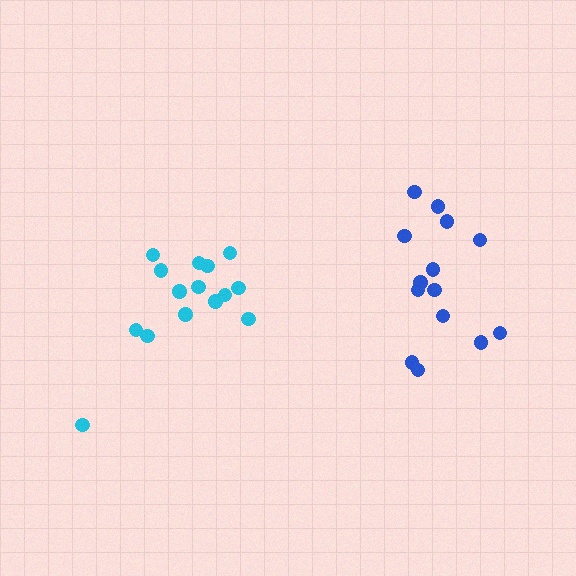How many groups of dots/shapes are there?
There are 2 groups.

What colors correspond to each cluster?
The clusters are colored: blue, cyan.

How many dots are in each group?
Group 1: 14 dots, Group 2: 15 dots (29 total).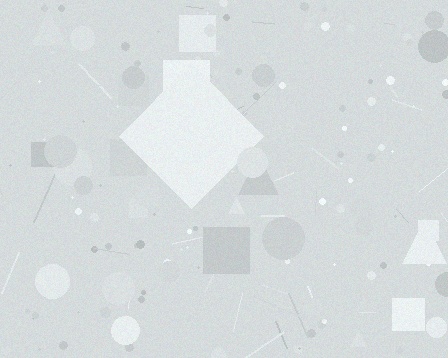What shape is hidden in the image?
A diamond is hidden in the image.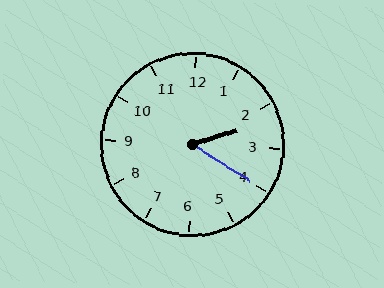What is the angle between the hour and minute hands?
Approximately 50 degrees.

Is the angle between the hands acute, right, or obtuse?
It is acute.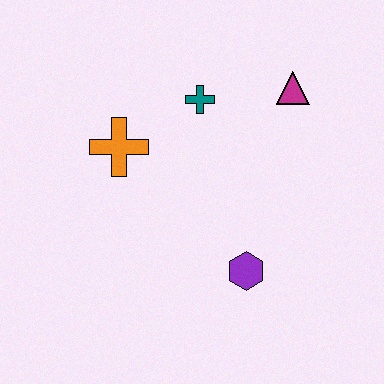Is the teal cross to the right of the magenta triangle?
No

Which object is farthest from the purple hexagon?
The magenta triangle is farthest from the purple hexagon.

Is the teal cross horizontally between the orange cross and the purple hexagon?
Yes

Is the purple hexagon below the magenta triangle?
Yes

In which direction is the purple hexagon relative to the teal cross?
The purple hexagon is below the teal cross.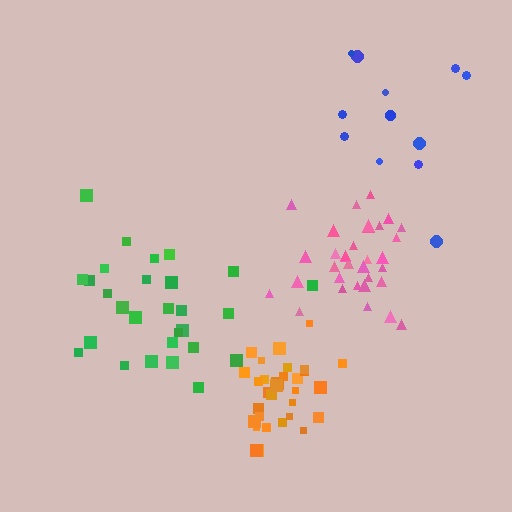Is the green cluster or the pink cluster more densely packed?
Pink.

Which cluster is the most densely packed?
Pink.